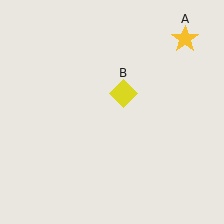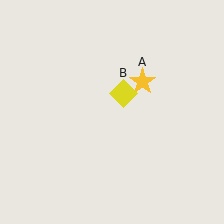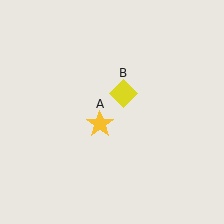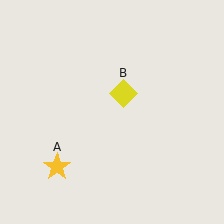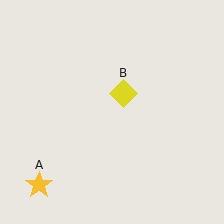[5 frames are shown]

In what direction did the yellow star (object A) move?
The yellow star (object A) moved down and to the left.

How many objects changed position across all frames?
1 object changed position: yellow star (object A).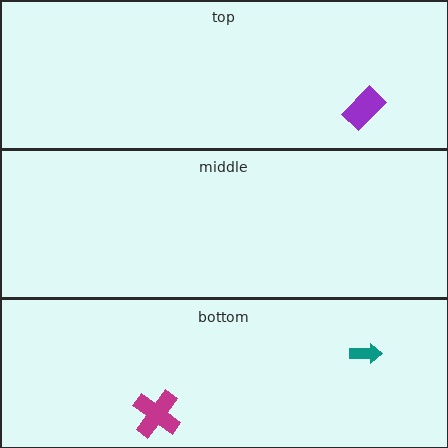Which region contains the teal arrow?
The bottom region.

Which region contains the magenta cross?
The bottom region.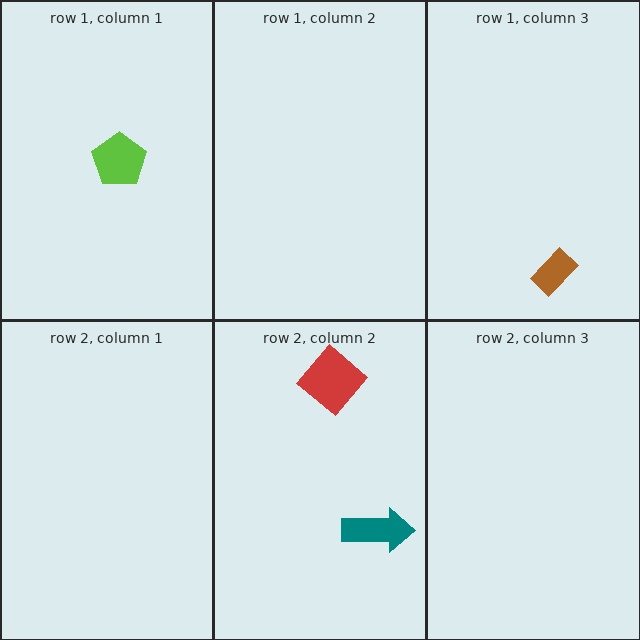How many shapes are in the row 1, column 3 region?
1.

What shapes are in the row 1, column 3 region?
The brown rectangle.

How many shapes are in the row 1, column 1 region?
1.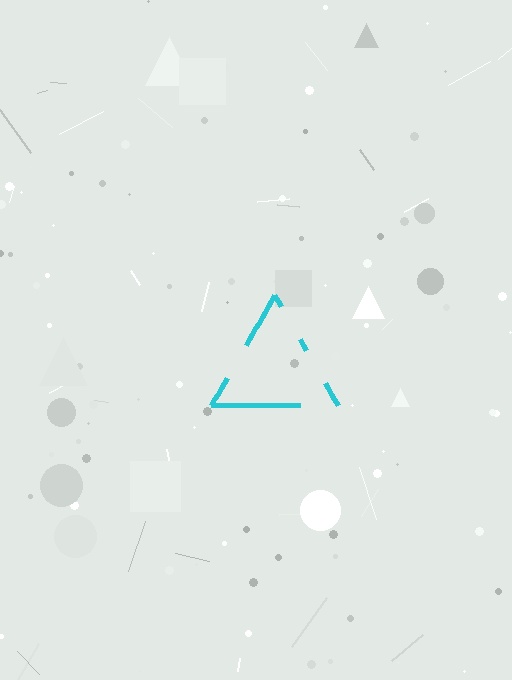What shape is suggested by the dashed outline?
The dashed outline suggests a triangle.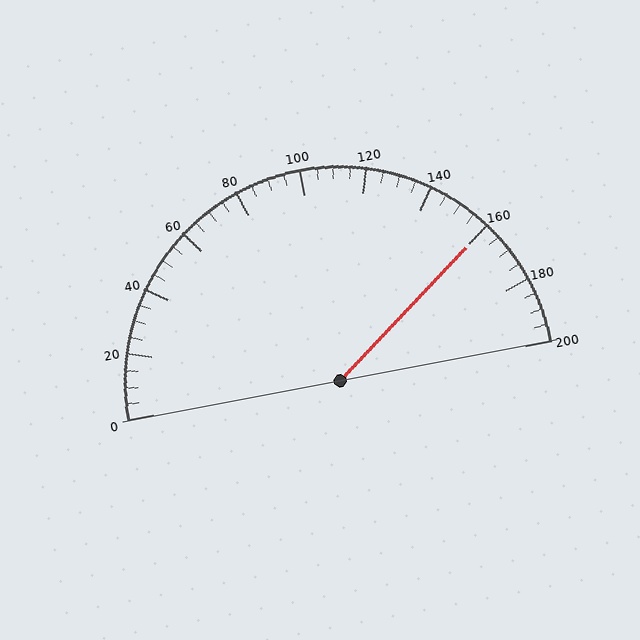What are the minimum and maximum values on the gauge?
The gauge ranges from 0 to 200.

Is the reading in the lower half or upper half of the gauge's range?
The reading is in the upper half of the range (0 to 200).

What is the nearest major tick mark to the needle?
The nearest major tick mark is 160.